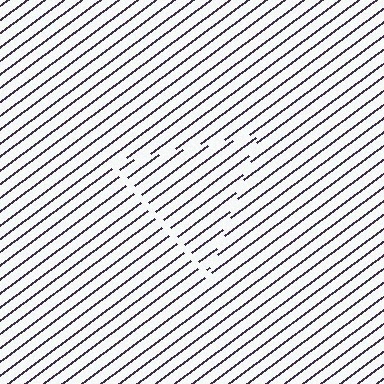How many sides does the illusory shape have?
3 sides — the line-ends trace a triangle.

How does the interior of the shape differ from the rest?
The interior of the shape contains the same grating, shifted by half a period — the contour is defined by the phase discontinuity where line-ends from the inner and outer gratings abut.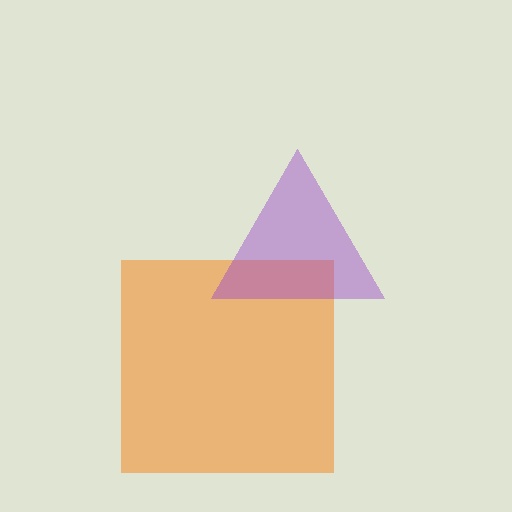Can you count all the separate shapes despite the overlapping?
Yes, there are 2 separate shapes.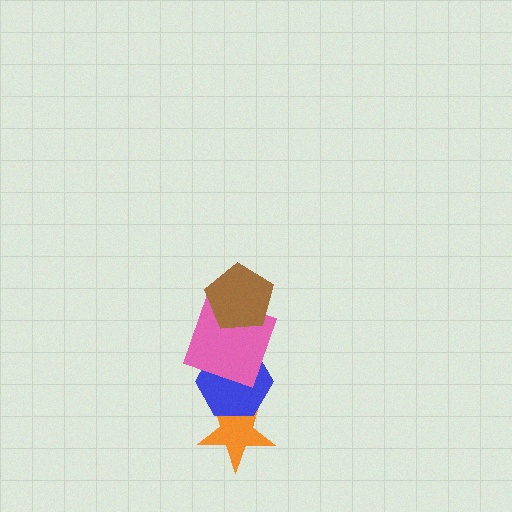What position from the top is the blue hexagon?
The blue hexagon is 3rd from the top.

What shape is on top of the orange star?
The blue hexagon is on top of the orange star.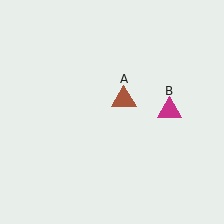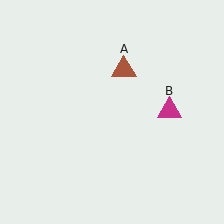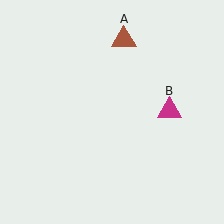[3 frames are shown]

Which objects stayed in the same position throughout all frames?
Magenta triangle (object B) remained stationary.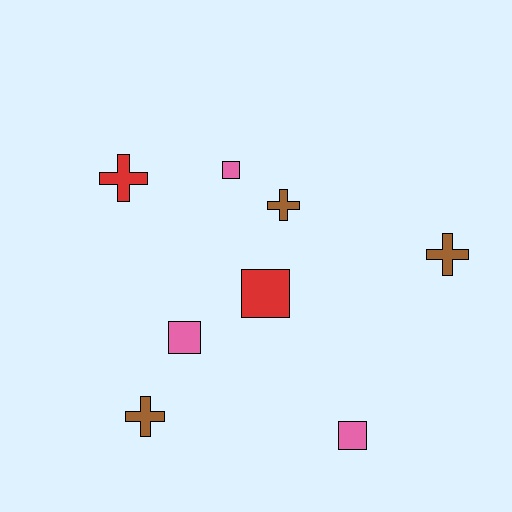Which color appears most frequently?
Pink, with 3 objects.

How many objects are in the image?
There are 8 objects.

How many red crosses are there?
There is 1 red cross.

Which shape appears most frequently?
Square, with 4 objects.